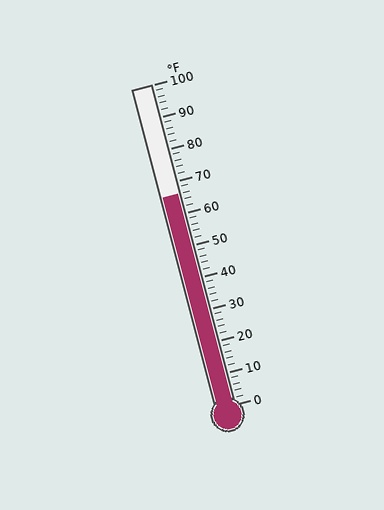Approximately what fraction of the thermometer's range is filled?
The thermometer is filled to approximately 65% of its range.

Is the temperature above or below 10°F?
The temperature is above 10°F.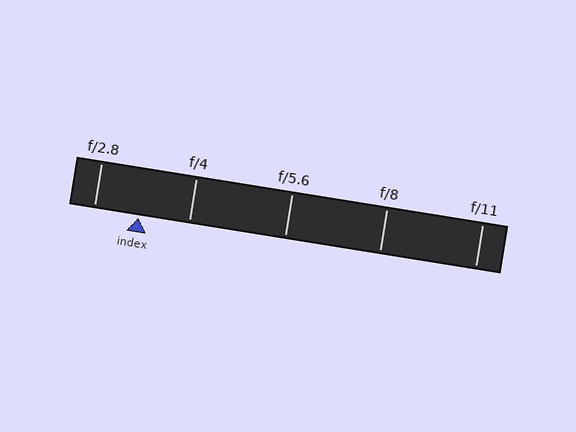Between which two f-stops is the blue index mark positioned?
The index mark is between f/2.8 and f/4.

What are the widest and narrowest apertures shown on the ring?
The widest aperture shown is f/2.8 and the narrowest is f/11.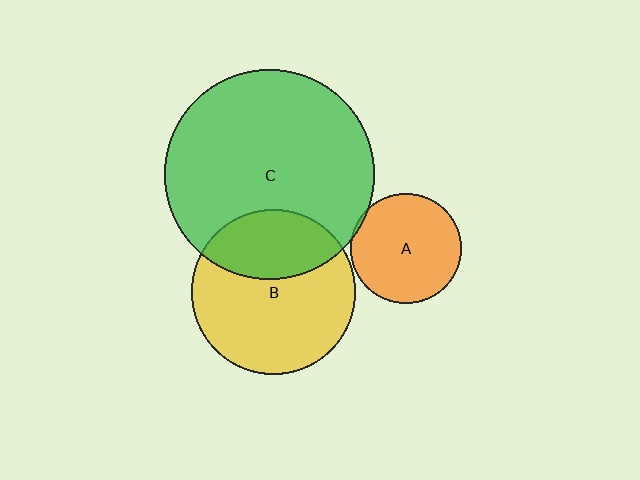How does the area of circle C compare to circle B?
Approximately 1.6 times.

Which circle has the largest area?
Circle C (green).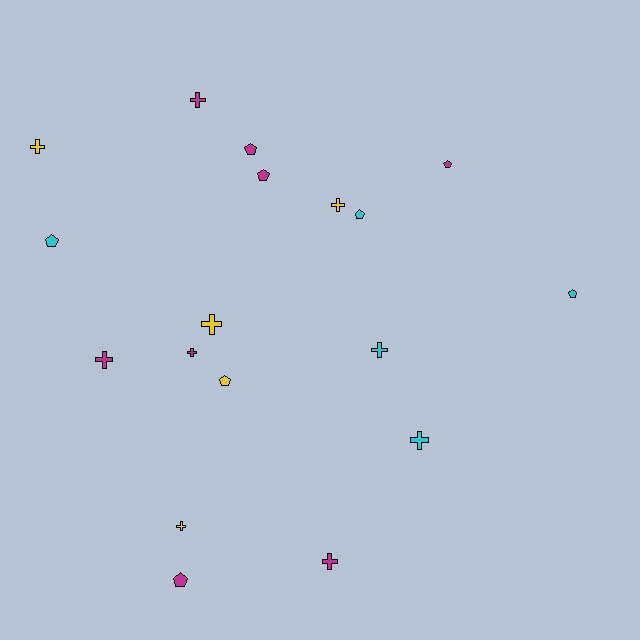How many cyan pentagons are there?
There are 3 cyan pentagons.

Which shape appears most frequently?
Cross, with 10 objects.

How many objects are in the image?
There are 18 objects.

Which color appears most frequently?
Magenta, with 8 objects.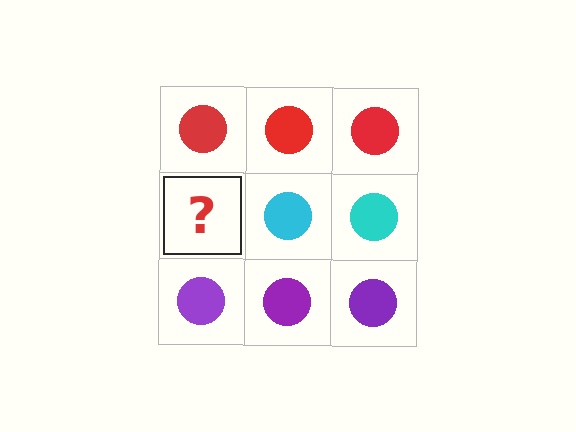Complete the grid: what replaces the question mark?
The question mark should be replaced with a cyan circle.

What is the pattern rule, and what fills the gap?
The rule is that each row has a consistent color. The gap should be filled with a cyan circle.